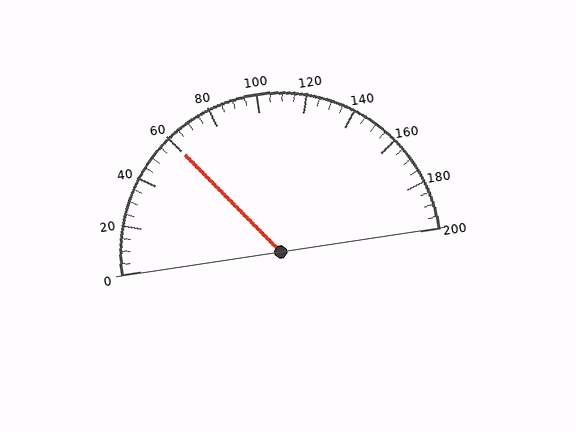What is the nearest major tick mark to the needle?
The nearest major tick mark is 60.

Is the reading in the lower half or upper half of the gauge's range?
The reading is in the lower half of the range (0 to 200).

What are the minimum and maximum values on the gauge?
The gauge ranges from 0 to 200.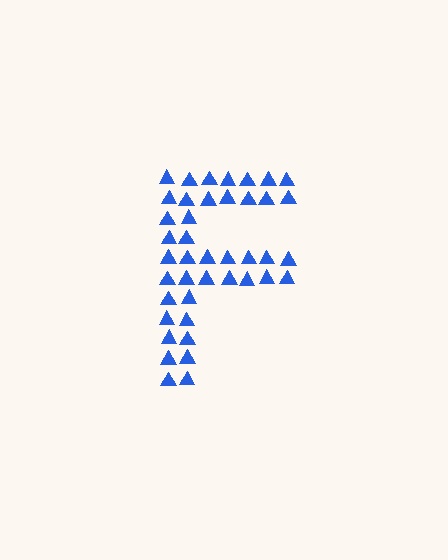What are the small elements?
The small elements are triangles.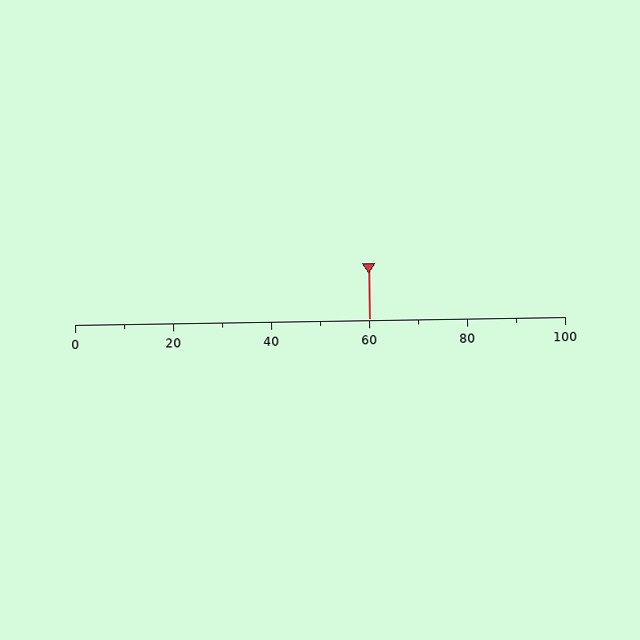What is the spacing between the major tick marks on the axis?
The major ticks are spaced 20 apart.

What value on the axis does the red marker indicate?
The marker indicates approximately 60.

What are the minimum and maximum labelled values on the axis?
The axis runs from 0 to 100.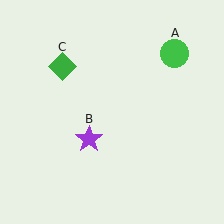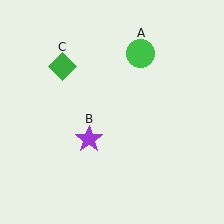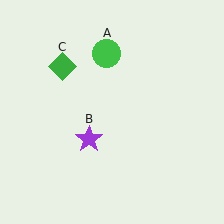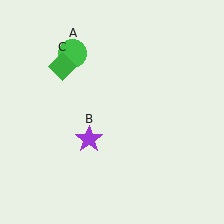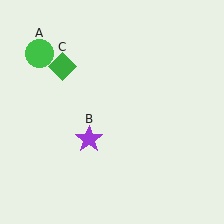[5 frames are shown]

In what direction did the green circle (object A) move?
The green circle (object A) moved left.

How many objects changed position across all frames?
1 object changed position: green circle (object A).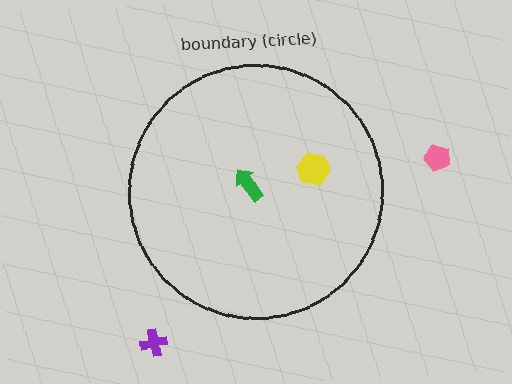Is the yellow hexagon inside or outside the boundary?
Inside.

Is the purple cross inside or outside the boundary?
Outside.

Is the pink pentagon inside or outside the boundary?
Outside.